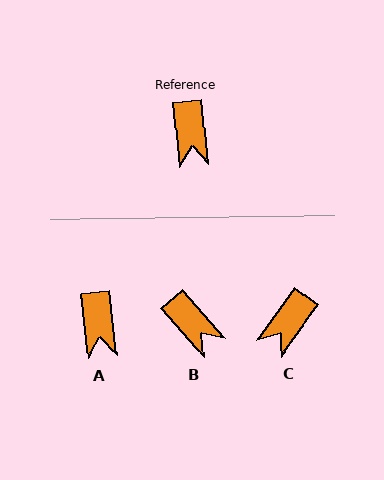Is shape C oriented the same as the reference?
No, it is off by about 42 degrees.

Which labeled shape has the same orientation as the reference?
A.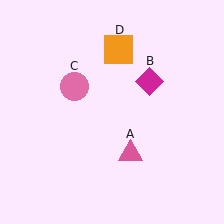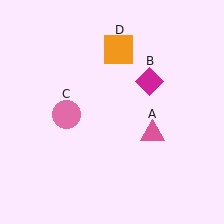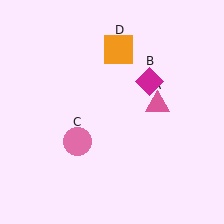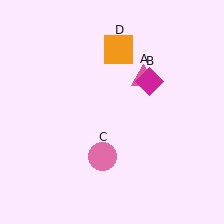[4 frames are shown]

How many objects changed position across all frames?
2 objects changed position: pink triangle (object A), pink circle (object C).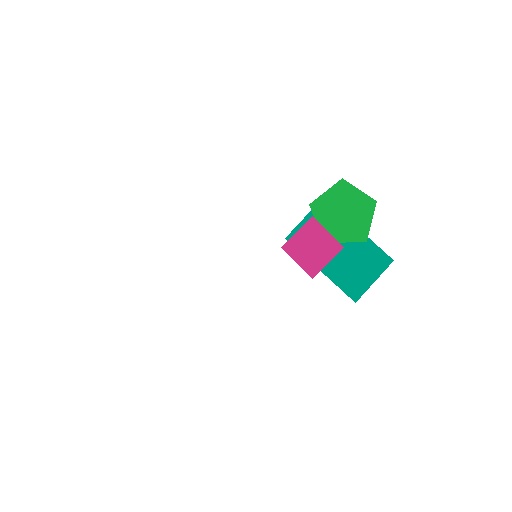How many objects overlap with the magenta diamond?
2 objects overlap with the magenta diamond.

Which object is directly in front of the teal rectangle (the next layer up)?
The green pentagon is directly in front of the teal rectangle.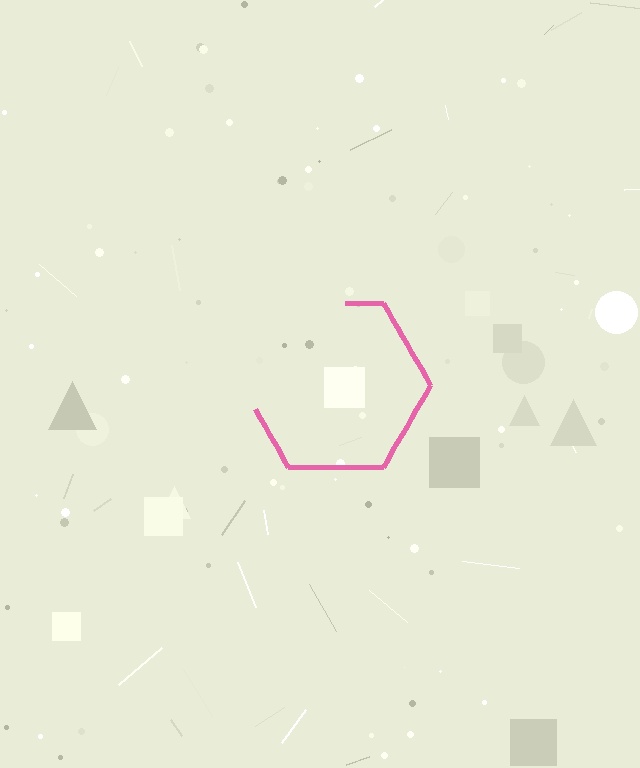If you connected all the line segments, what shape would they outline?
They would outline a hexagon.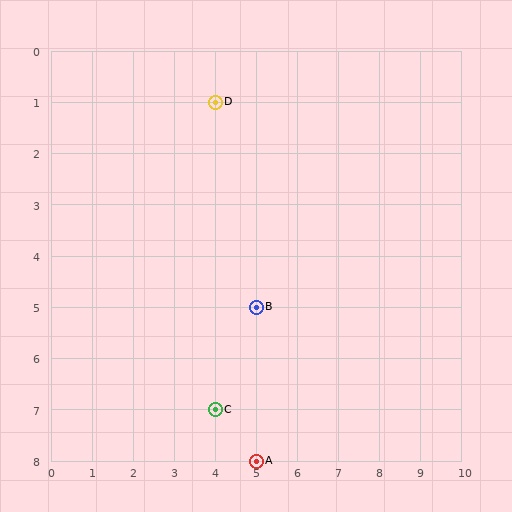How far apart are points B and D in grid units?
Points B and D are 1 column and 4 rows apart (about 4.1 grid units diagonally).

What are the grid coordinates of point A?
Point A is at grid coordinates (5, 8).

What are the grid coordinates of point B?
Point B is at grid coordinates (5, 5).